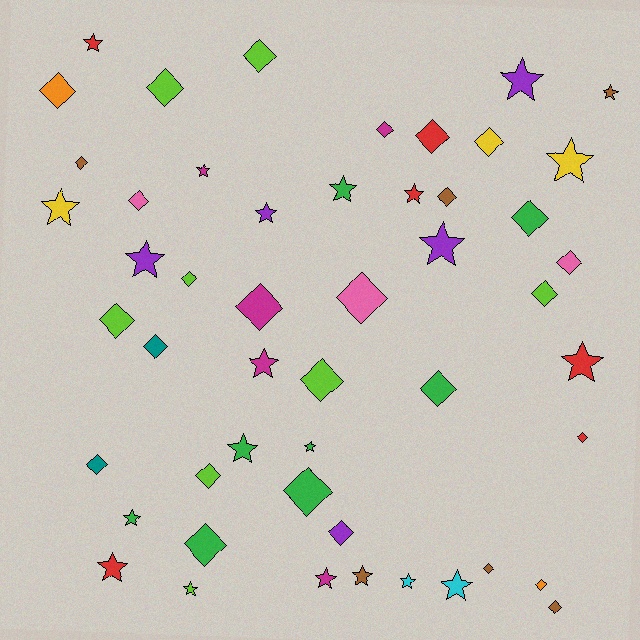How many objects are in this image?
There are 50 objects.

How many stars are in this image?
There are 22 stars.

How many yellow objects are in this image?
There are 3 yellow objects.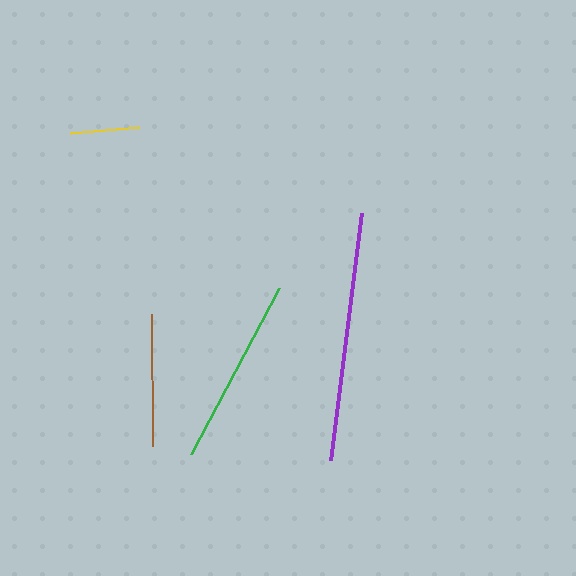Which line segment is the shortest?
The yellow line is the shortest at approximately 69 pixels.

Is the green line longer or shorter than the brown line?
The green line is longer than the brown line.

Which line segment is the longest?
The purple line is the longest at approximately 250 pixels.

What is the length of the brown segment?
The brown segment is approximately 132 pixels long.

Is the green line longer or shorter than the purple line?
The purple line is longer than the green line.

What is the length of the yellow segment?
The yellow segment is approximately 69 pixels long.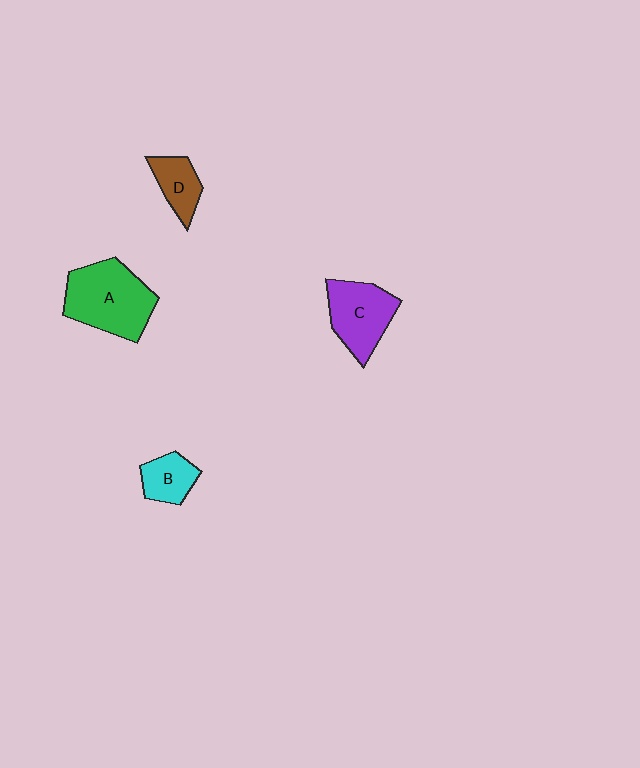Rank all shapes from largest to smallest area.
From largest to smallest: A (green), C (purple), B (cyan), D (brown).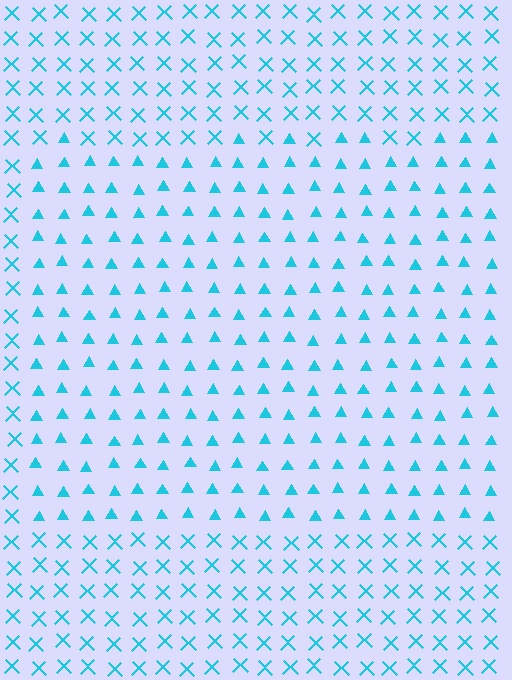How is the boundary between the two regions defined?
The boundary is defined by a change in element shape: triangles inside vs. X marks outside. All elements share the same color and spacing.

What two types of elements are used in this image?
The image uses triangles inside the rectangle region and X marks outside it.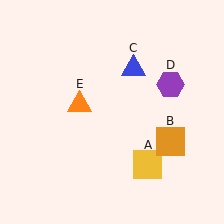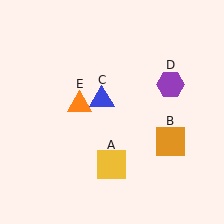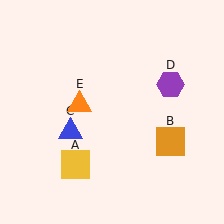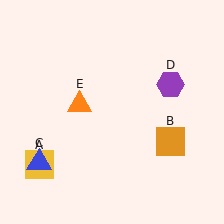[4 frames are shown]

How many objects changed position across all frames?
2 objects changed position: yellow square (object A), blue triangle (object C).